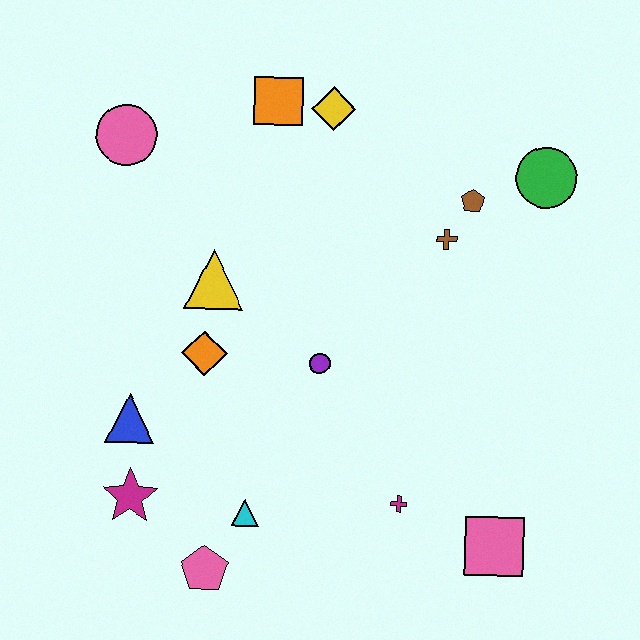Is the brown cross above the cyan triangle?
Yes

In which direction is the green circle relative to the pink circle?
The green circle is to the right of the pink circle.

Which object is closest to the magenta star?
The blue triangle is closest to the magenta star.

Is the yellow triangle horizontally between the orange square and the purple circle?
No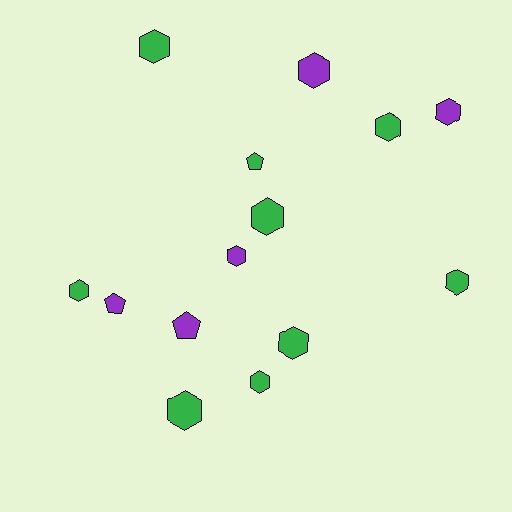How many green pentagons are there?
There is 1 green pentagon.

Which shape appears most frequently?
Hexagon, with 11 objects.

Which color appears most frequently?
Green, with 9 objects.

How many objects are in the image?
There are 14 objects.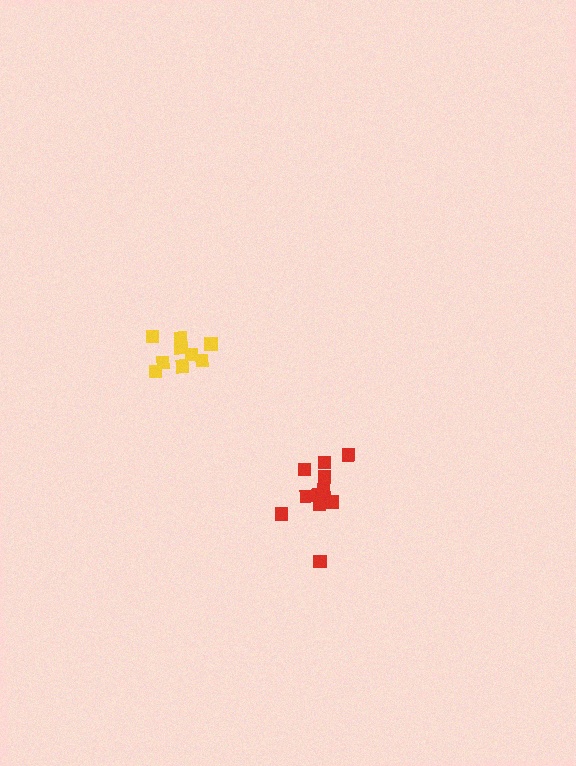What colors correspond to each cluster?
The clusters are colored: red, yellow.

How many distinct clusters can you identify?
There are 2 distinct clusters.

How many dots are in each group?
Group 1: 11 dots, Group 2: 9 dots (20 total).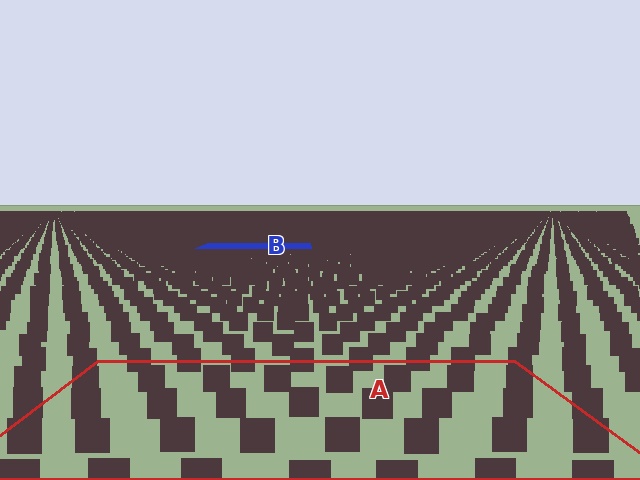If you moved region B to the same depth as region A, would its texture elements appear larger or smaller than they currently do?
They would appear larger. At a closer depth, the same texture elements are projected at a bigger on-screen size.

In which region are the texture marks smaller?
The texture marks are smaller in region B, because it is farther away.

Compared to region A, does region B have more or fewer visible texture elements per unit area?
Region B has more texture elements per unit area — they are packed more densely because it is farther away.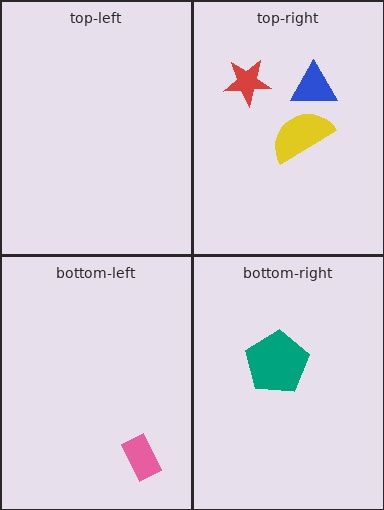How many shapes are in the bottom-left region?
1.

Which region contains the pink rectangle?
The bottom-left region.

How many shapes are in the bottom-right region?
1.